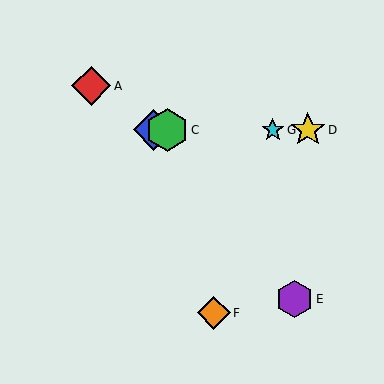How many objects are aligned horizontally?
4 objects (B, C, D, G) are aligned horizontally.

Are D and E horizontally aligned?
No, D is at y≈130 and E is at y≈299.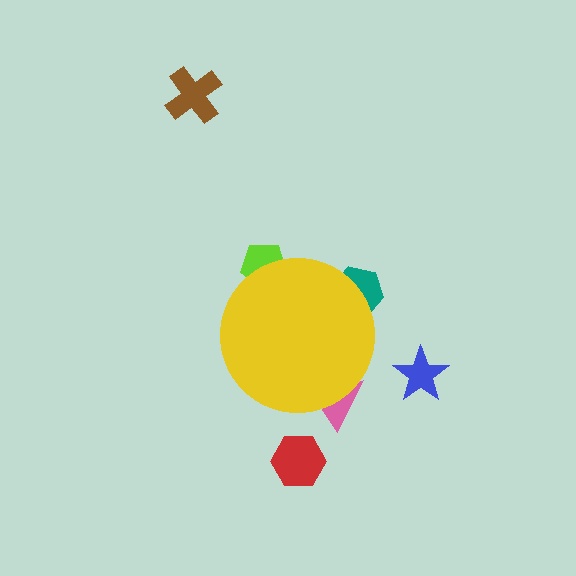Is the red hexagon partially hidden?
No, the red hexagon is fully visible.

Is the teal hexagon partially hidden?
Yes, the teal hexagon is partially hidden behind the yellow circle.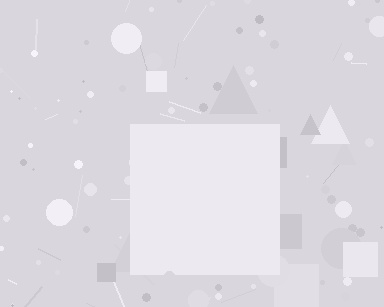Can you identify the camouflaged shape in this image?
The camouflaged shape is a square.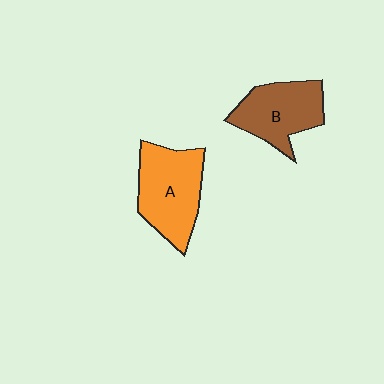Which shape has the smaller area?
Shape B (brown).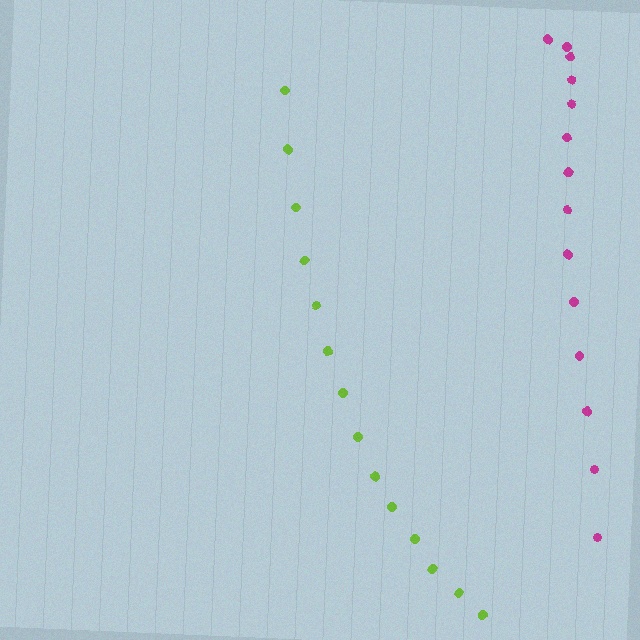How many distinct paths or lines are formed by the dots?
There are 2 distinct paths.